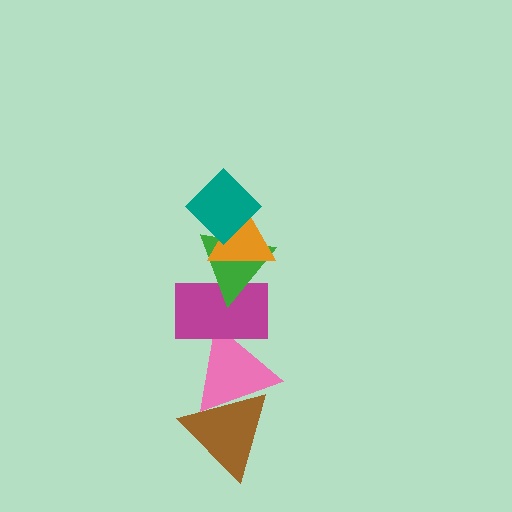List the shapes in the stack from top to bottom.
From top to bottom: the teal diamond, the orange triangle, the green triangle, the magenta rectangle, the pink triangle, the brown triangle.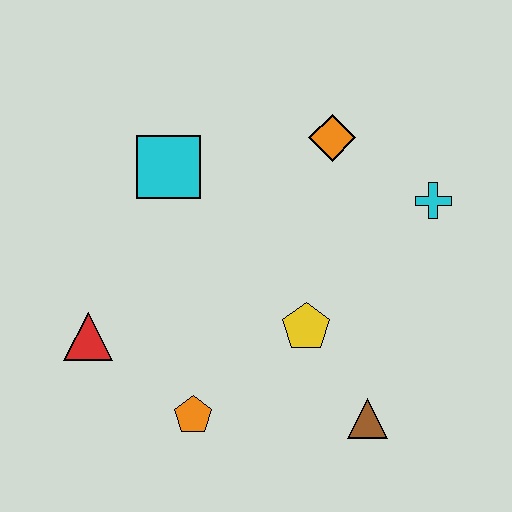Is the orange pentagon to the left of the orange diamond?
Yes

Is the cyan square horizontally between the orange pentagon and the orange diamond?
No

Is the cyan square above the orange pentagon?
Yes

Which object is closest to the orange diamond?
The cyan cross is closest to the orange diamond.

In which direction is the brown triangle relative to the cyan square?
The brown triangle is below the cyan square.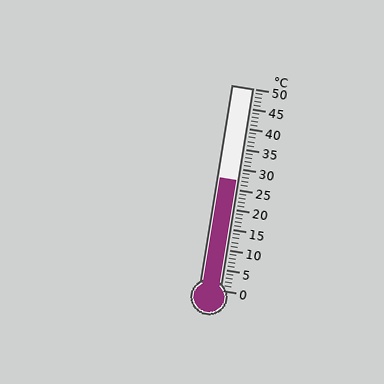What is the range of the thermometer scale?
The thermometer scale ranges from 0°C to 50°C.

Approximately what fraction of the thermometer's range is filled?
The thermometer is filled to approximately 55% of its range.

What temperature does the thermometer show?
The thermometer shows approximately 27°C.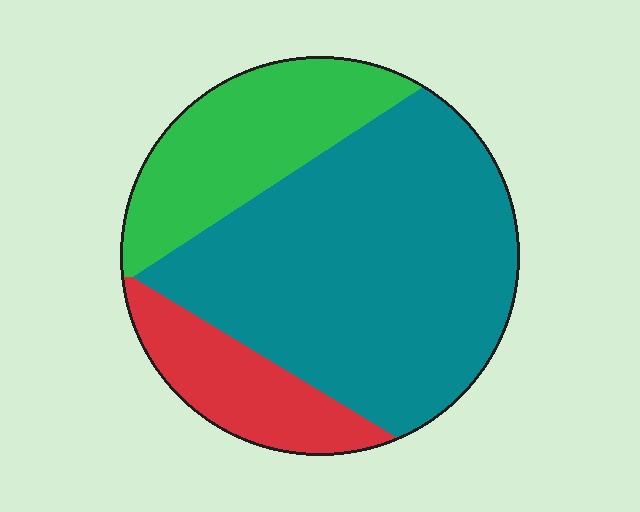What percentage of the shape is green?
Green covers about 25% of the shape.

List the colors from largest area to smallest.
From largest to smallest: teal, green, red.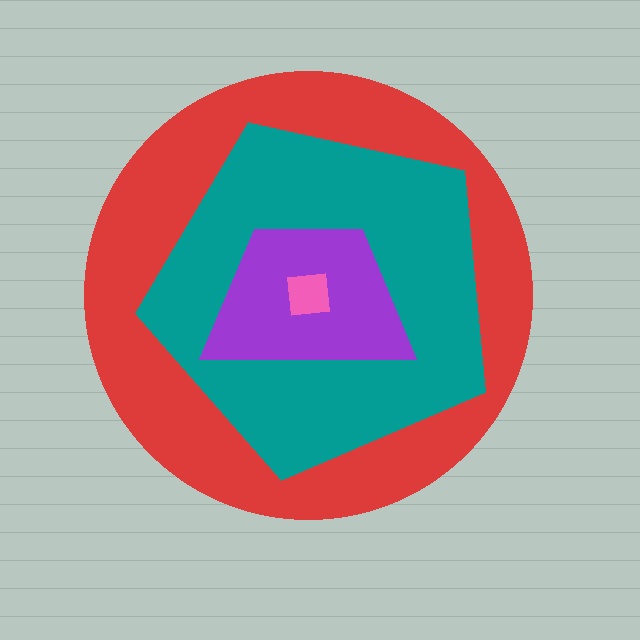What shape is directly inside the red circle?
The teal pentagon.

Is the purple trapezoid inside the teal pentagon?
Yes.